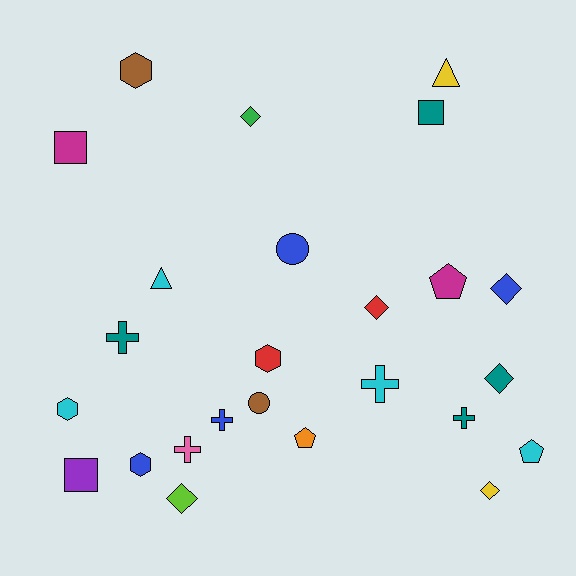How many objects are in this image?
There are 25 objects.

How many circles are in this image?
There are 2 circles.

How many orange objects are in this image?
There is 1 orange object.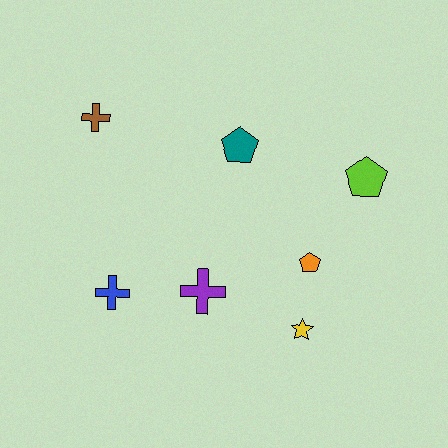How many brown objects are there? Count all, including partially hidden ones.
There is 1 brown object.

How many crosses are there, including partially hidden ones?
There are 3 crosses.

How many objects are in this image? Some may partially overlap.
There are 7 objects.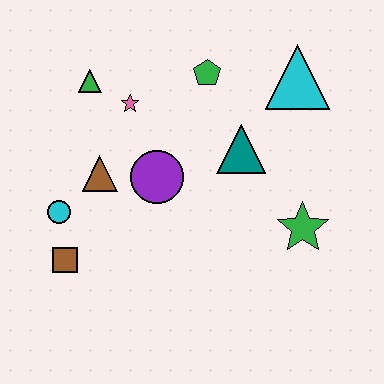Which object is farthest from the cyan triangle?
The brown square is farthest from the cyan triangle.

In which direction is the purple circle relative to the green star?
The purple circle is to the left of the green star.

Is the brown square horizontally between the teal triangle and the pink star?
No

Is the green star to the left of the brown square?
No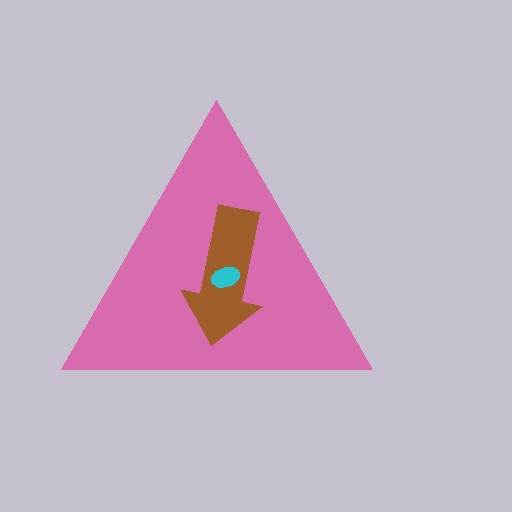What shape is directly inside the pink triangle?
The brown arrow.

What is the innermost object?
The cyan ellipse.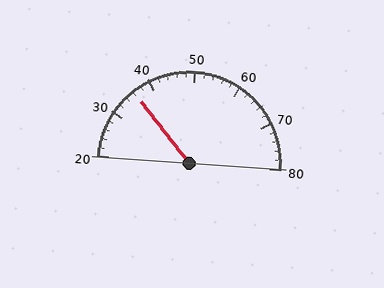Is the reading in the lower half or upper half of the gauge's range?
The reading is in the lower half of the range (20 to 80).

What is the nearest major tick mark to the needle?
The nearest major tick mark is 40.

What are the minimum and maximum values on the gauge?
The gauge ranges from 20 to 80.